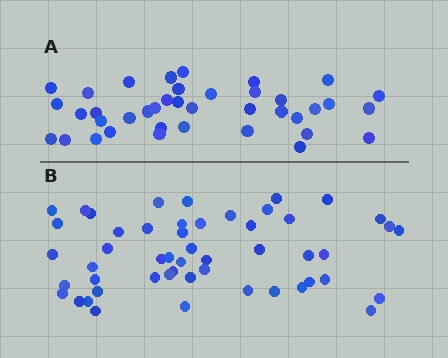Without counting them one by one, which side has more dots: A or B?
Region B (the bottom region) has more dots.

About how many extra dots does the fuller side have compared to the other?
Region B has roughly 12 or so more dots than region A.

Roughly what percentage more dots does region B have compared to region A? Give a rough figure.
About 30% more.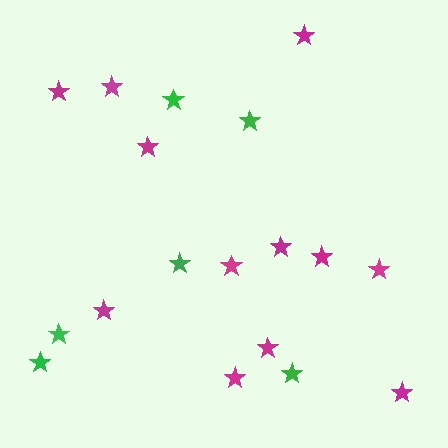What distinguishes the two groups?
There are 2 groups: one group of green stars (6) and one group of magenta stars (12).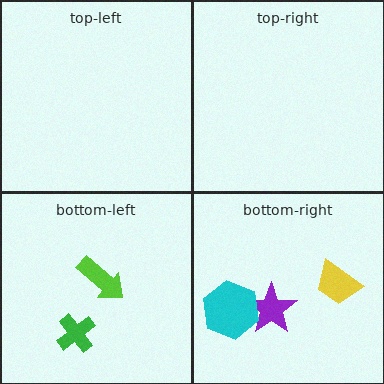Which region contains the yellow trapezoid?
The bottom-right region.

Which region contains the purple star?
The bottom-right region.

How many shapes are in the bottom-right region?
3.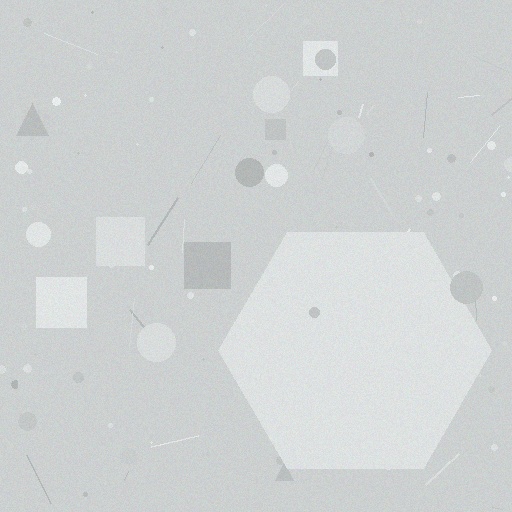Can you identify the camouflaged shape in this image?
The camouflaged shape is a hexagon.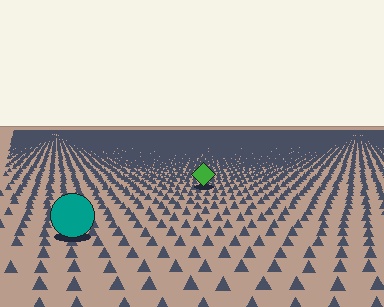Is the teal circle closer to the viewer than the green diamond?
Yes. The teal circle is closer — you can tell from the texture gradient: the ground texture is coarser near it.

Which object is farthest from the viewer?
The green diamond is farthest from the viewer. It appears smaller and the ground texture around it is denser.